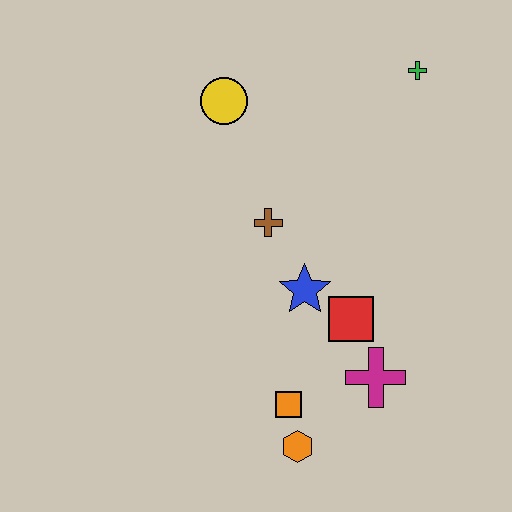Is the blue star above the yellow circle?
No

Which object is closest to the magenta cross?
The red square is closest to the magenta cross.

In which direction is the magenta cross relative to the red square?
The magenta cross is below the red square.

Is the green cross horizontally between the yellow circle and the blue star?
No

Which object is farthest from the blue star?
The green cross is farthest from the blue star.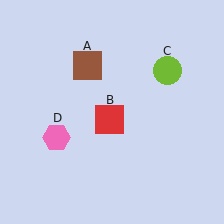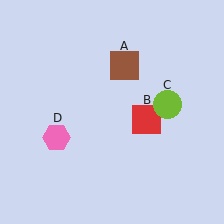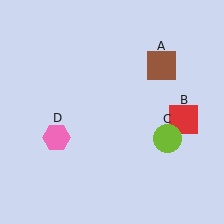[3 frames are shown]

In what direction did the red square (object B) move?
The red square (object B) moved right.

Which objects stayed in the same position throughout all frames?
Pink hexagon (object D) remained stationary.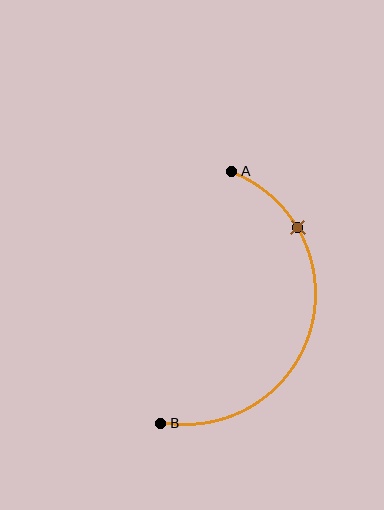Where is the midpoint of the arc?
The arc midpoint is the point on the curve farthest from the straight line joining A and B. It sits to the right of that line.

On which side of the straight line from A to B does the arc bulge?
The arc bulges to the right of the straight line connecting A and B.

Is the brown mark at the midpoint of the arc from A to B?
No. The brown mark lies on the arc but is closer to endpoint A. The arc midpoint would be at the point on the curve equidistant along the arc from both A and B.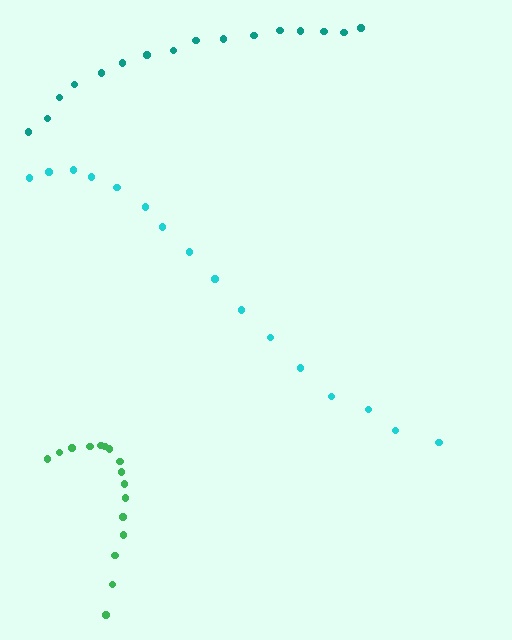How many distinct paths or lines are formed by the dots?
There are 3 distinct paths.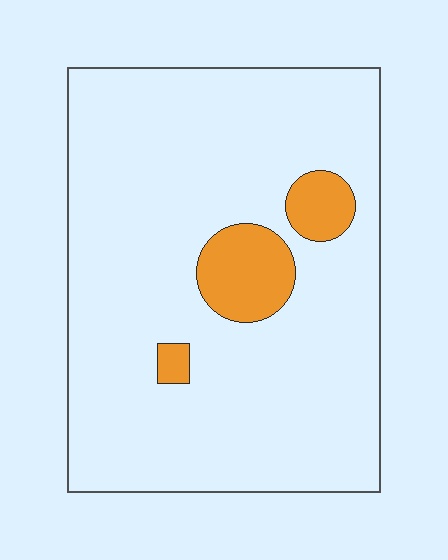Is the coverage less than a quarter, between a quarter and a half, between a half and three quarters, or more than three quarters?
Less than a quarter.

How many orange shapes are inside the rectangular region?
3.